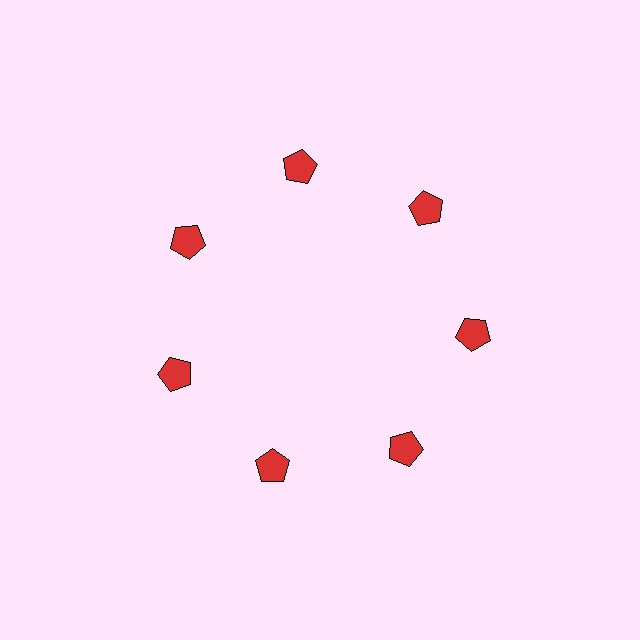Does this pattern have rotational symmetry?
Yes, this pattern has 7-fold rotational symmetry. It looks the same after rotating 51 degrees around the center.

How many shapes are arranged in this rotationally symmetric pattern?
There are 7 shapes, arranged in 7 groups of 1.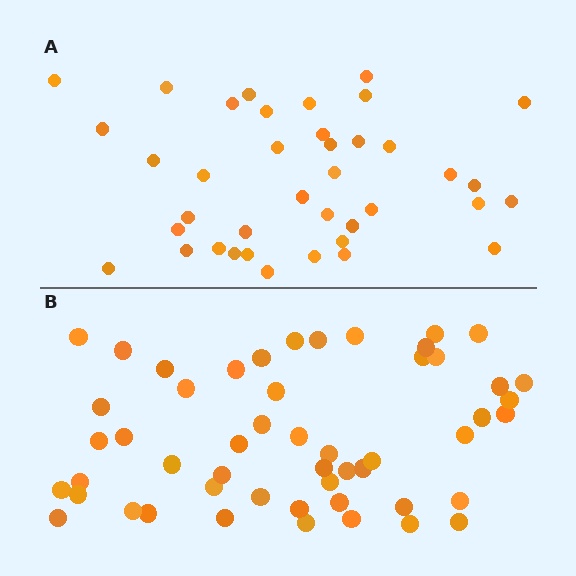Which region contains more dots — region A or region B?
Region B (the bottom region) has more dots.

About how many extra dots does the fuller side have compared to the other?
Region B has approximately 15 more dots than region A.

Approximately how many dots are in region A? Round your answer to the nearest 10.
About 40 dots. (The exact count is 39, which rounds to 40.)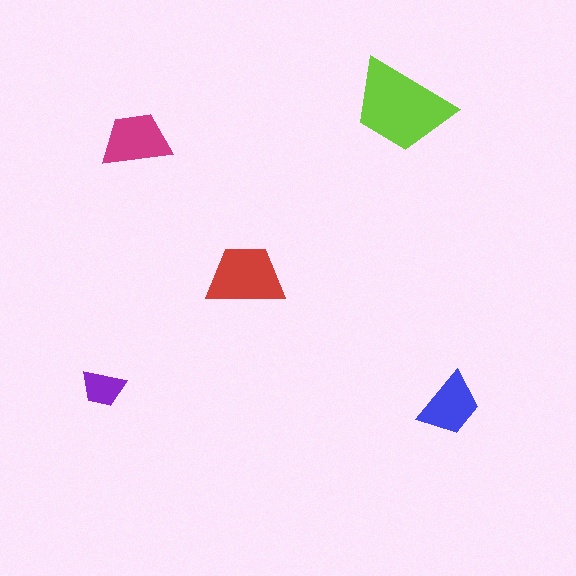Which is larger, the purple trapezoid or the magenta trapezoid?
The magenta one.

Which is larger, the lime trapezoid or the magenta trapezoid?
The lime one.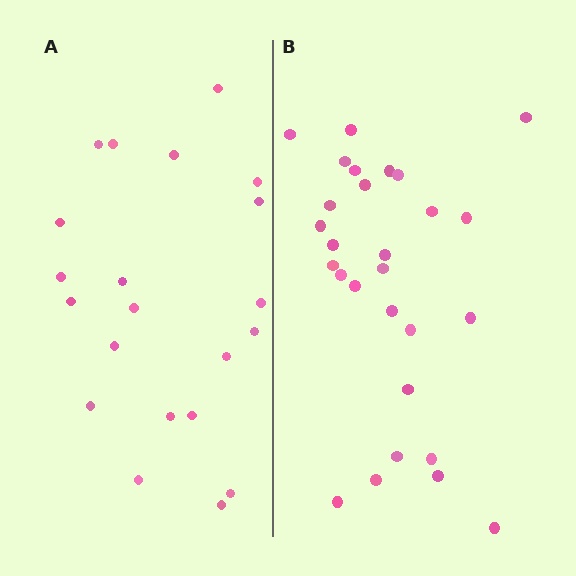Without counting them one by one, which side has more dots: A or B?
Region B (the right region) has more dots.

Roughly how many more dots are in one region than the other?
Region B has roughly 8 or so more dots than region A.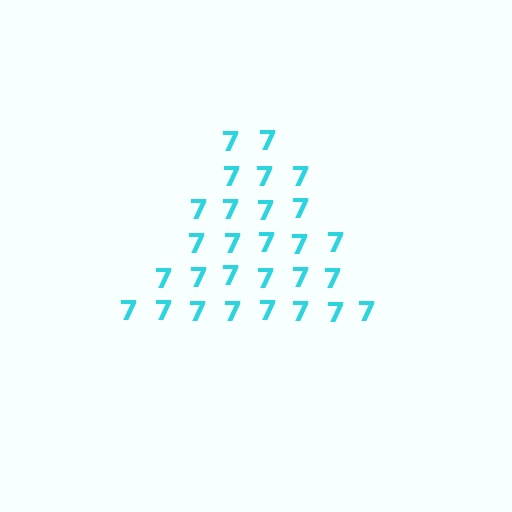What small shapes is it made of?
It is made of small digit 7's.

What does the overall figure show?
The overall figure shows a triangle.